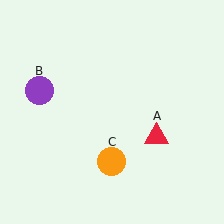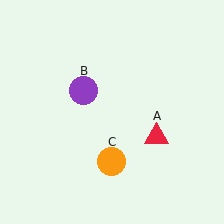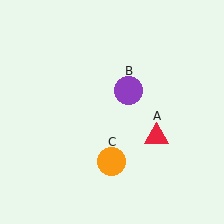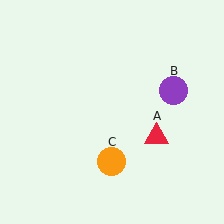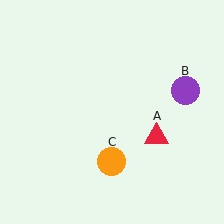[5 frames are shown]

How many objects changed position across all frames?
1 object changed position: purple circle (object B).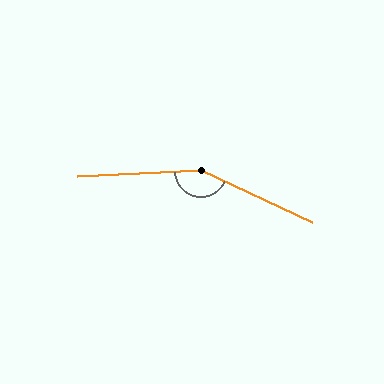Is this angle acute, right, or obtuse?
It is obtuse.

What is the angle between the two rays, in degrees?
Approximately 152 degrees.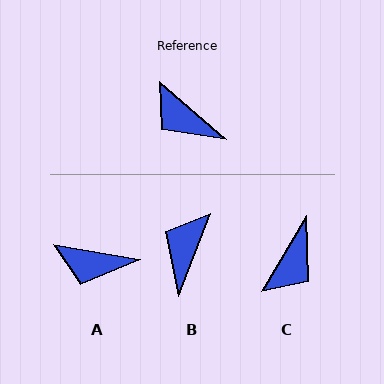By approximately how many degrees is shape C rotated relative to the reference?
Approximately 100 degrees counter-clockwise.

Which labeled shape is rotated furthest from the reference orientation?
C, about 100 degrees away.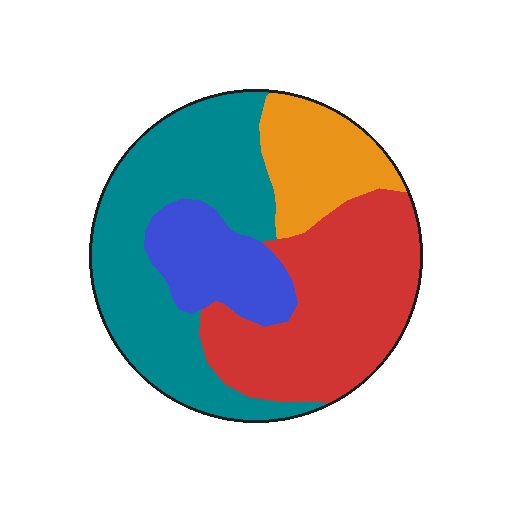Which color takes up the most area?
Teal, at roughly 40%.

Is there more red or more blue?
Red.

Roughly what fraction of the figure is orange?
Orange takes up about one sixth (1/6) of the figure.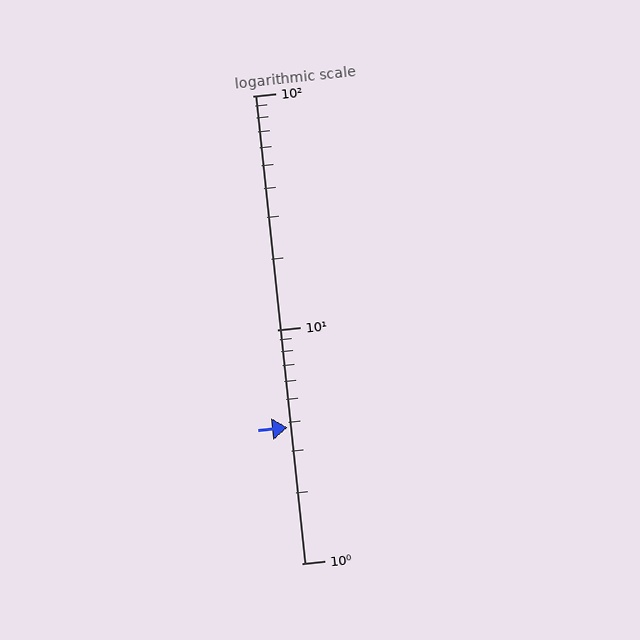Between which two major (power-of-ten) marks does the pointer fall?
The pointer is between 1 and 10.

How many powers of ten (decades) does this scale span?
The scale spans 2 decades, from 1 to 100.